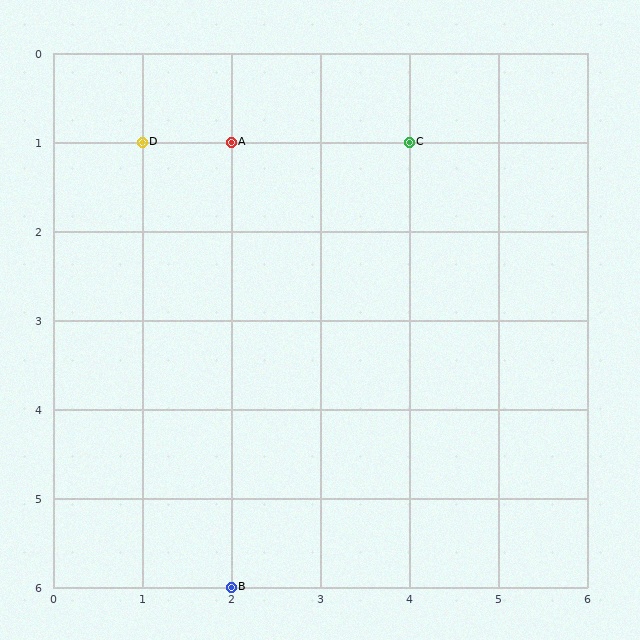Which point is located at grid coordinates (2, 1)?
Point A is at (2, 1).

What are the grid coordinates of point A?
Point A is at grid coordinates (2, 1).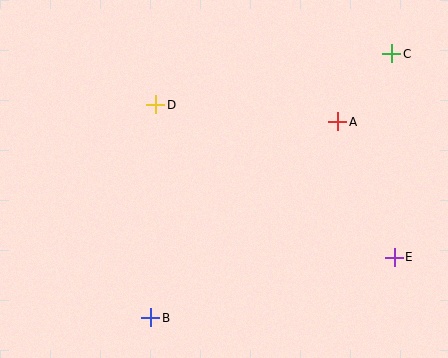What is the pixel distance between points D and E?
The distance between D and E is 284 pixels.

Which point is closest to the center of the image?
Point D at (156, 105) is closest to the center.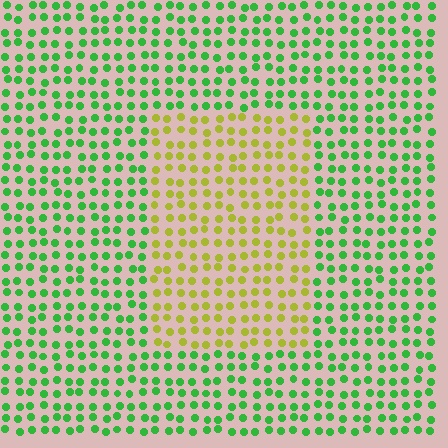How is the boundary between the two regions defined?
The boundary is defined purely by a slight shift in hue (about 57 degrees). Spacing, size, and orientation are identical on both sides.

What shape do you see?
I see a rectangle.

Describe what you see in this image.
The image is filled with small green elements in a uniform arrangement. A rectangle-shaped region is visible where the elements are tinted to a slightly different hue, forming a subtle color boundary.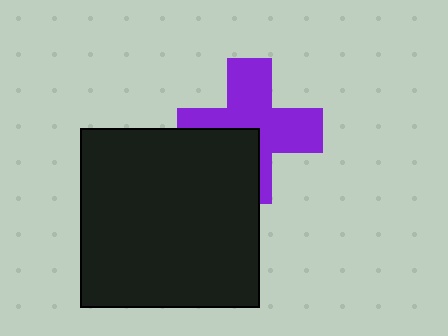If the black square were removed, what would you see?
You would see the complete purple cross.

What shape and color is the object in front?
The object in front is a black square.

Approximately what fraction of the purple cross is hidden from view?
Roughly 34% of the purple cross is hidden behind the black square.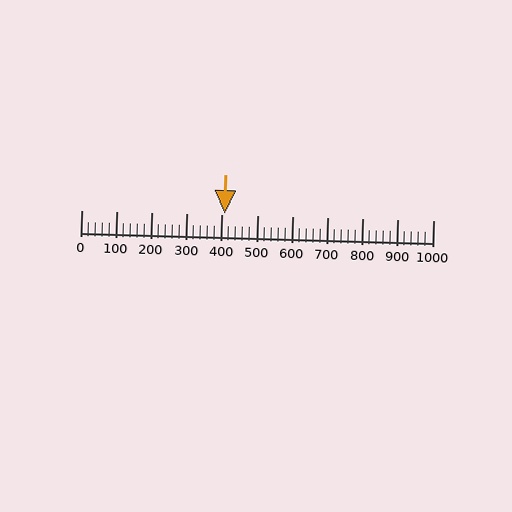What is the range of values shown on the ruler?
The ruler shows values from 0 to 1000.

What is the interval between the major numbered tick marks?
The major tick marks are spaced 100 units apart.